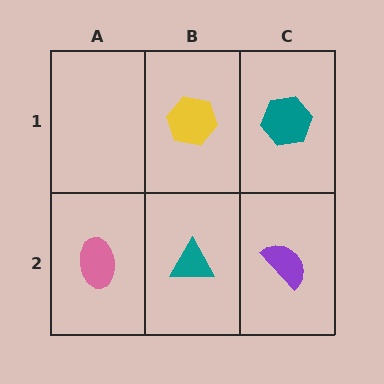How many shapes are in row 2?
3 shapes.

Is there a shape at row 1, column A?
No, that cell is empty.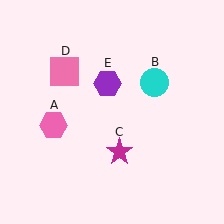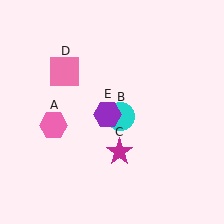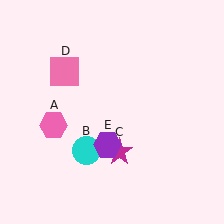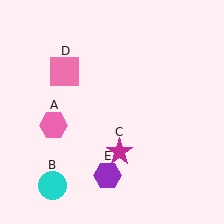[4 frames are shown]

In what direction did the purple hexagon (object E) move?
The purple hexagon (object E) moved down.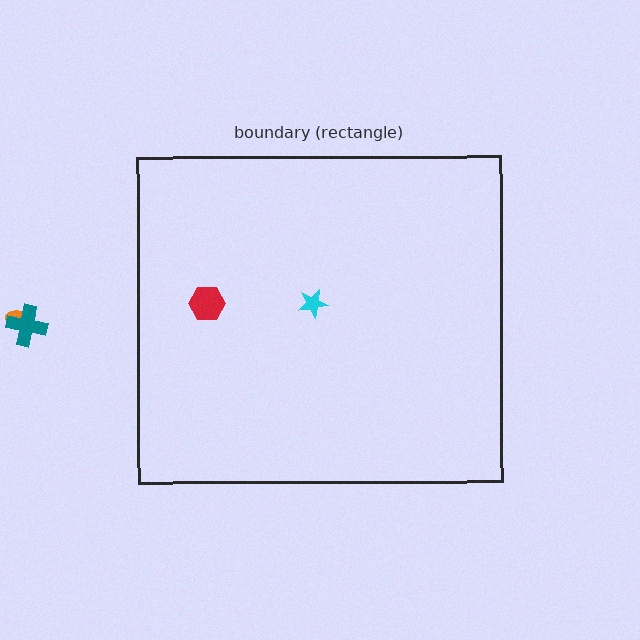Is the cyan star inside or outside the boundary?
Inside.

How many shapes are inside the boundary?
2 inside, 2 outside.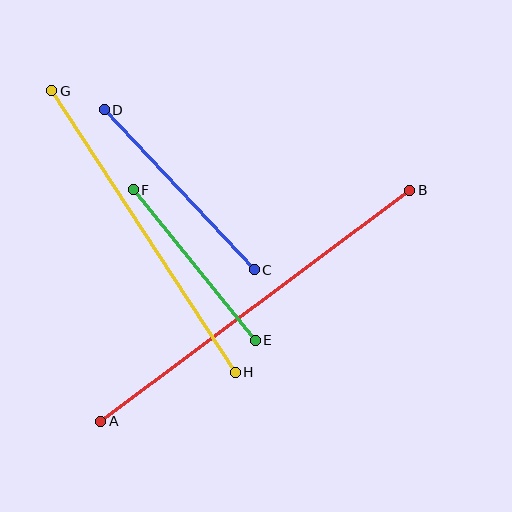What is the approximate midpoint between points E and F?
The midpoint is at approximately (194, 265) pixels.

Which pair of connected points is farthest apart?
Points A and B are farthest apart.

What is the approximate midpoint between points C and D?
The midpoint is at approximately (179, 190) pixels.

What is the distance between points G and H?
The distance is approximately 336 pixels.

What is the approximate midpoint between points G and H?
The midpoint is at approximately (144, 232) pixels.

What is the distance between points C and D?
The distance is approximately 219 pixels.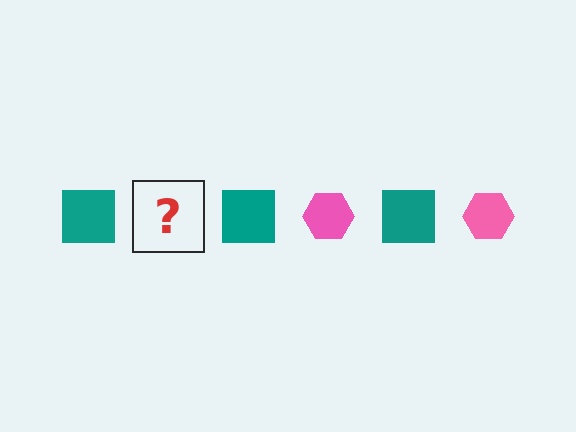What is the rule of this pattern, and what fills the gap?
The rule is that the pattern alternates between teal square and pink hexagon. The gap should be filled with a pink hexagon.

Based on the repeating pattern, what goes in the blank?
The blank should be a pink hexagon.